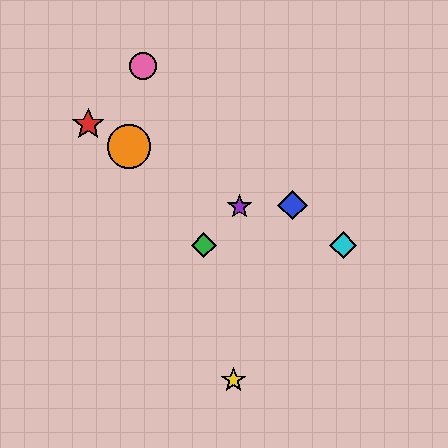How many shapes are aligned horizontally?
2 shapes (the green diamond, the cyan diamond) are aligned horizontally.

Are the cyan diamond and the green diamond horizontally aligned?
Yes, both are at y≈245.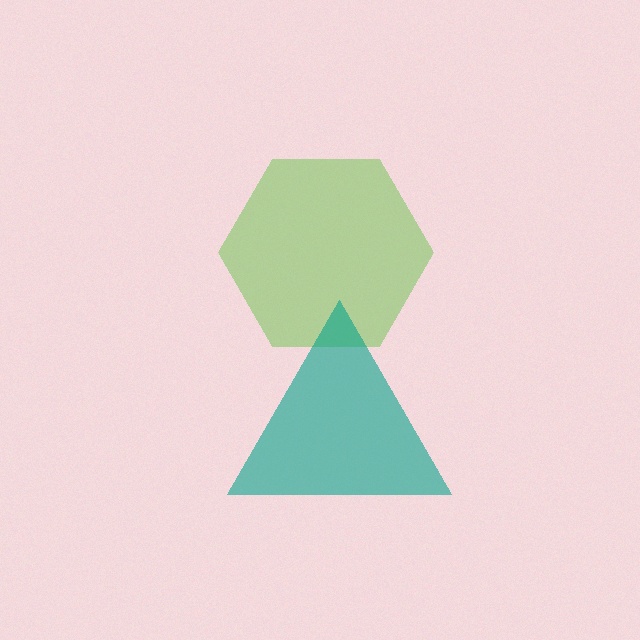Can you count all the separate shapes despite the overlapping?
Yes, there are 2 separate shapes.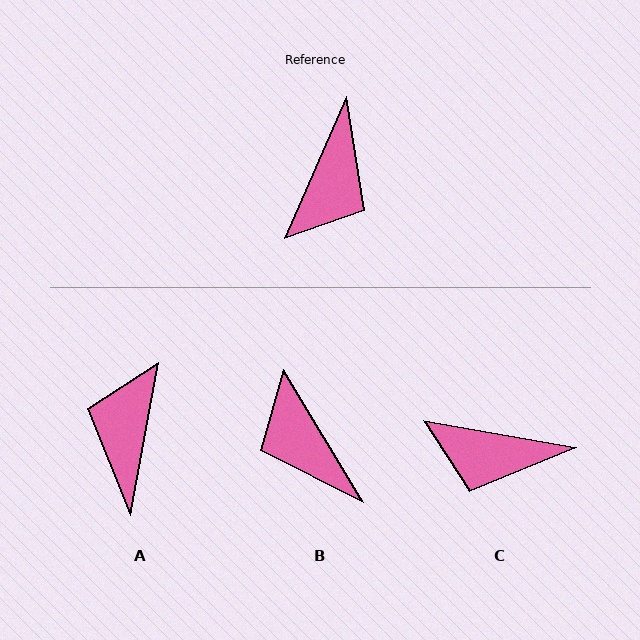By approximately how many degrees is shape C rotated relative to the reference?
Approximately 76 degrees clockwise.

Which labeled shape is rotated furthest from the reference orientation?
A, about 167 degrees away.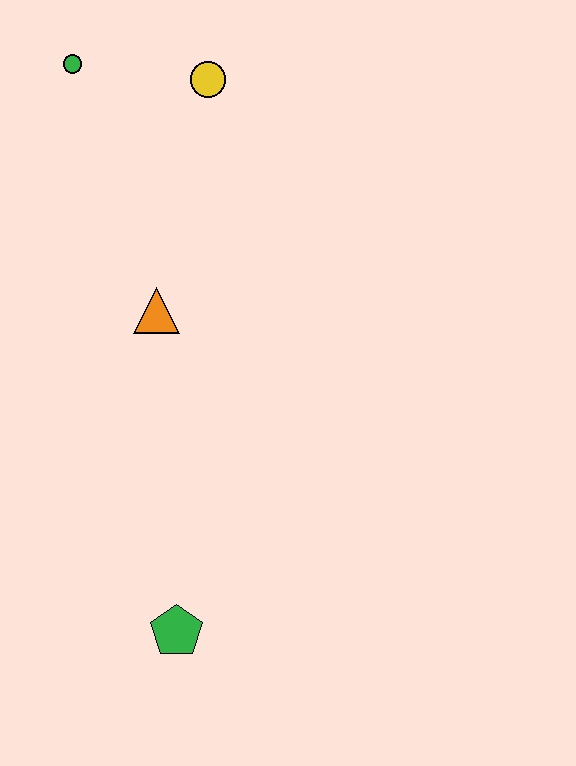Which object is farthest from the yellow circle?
The green pentagon is farthest from the yellow circle.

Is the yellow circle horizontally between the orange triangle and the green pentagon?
No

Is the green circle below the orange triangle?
No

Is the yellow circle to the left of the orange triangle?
No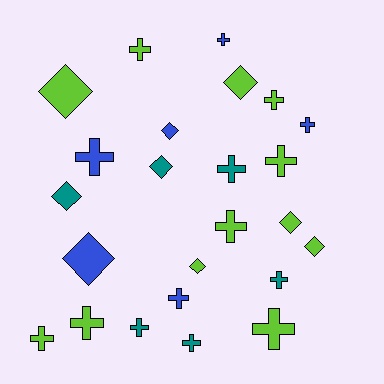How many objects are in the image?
There are 24 objects.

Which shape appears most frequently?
Cross, with 15 objects.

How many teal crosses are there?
There are 4 teal crosses.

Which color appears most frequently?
Lime, with 12 objects.